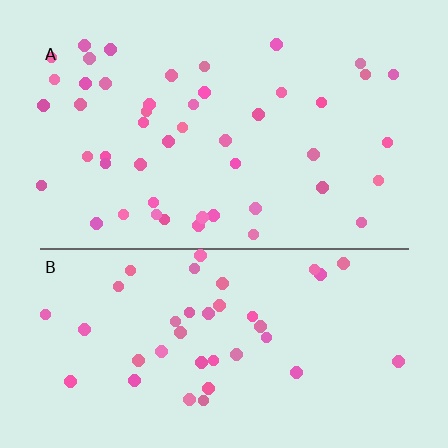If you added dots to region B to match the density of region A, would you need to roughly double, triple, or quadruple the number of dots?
Approximately double.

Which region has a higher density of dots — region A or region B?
A (the top).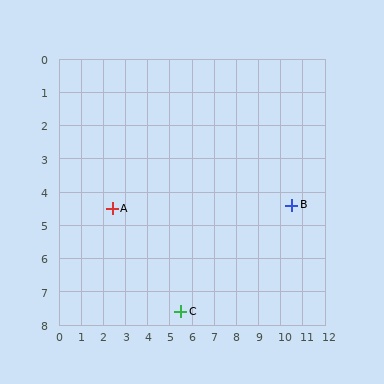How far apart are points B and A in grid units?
Points B and A are about 8.1 grid units apart.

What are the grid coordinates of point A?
Point A is at approximately (2.4, 4.5).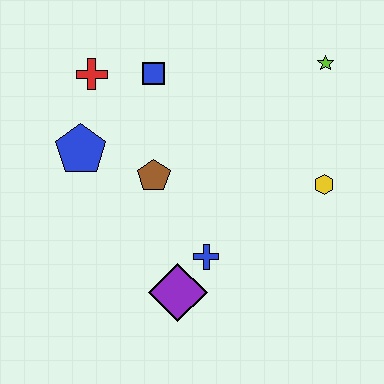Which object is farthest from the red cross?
The yellow hexagon is farthest from the red cross.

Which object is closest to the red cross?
The blue square is closest to the red cross.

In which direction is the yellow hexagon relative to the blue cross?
The yellow hexagon is to the right of the blue cross.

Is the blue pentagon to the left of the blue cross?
Yes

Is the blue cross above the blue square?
No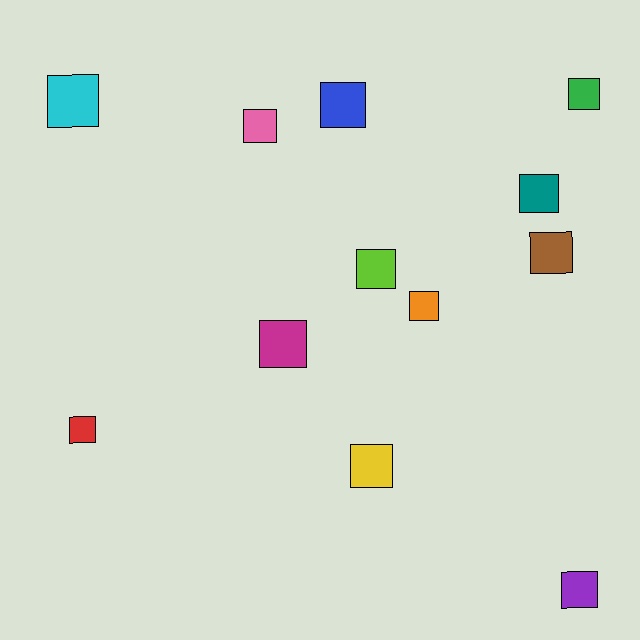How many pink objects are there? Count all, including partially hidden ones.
There is 1 pink object.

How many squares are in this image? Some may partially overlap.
There are 12 squares.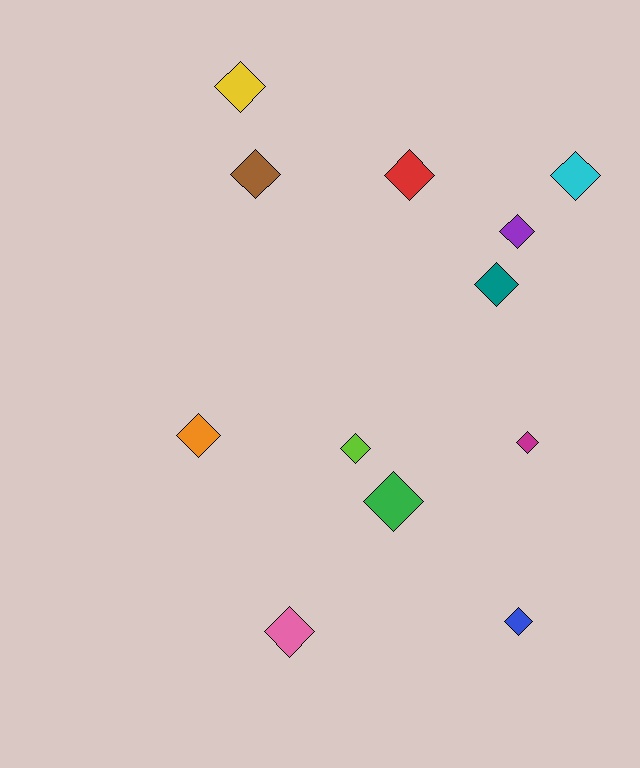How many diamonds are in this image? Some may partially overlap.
There are 12 diamonds.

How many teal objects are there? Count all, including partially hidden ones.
There is 1 teal object.